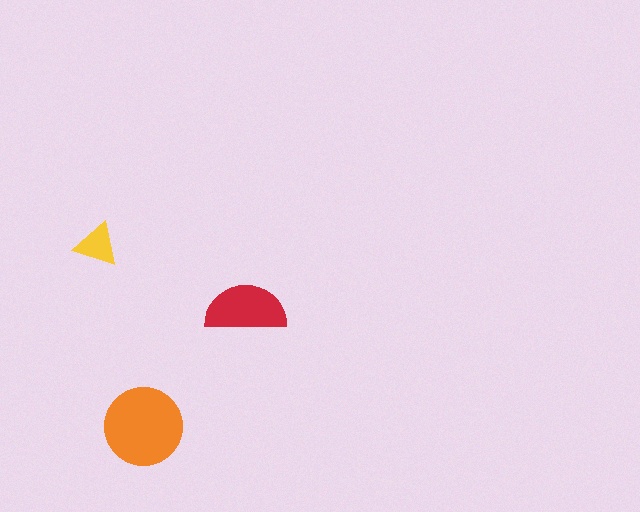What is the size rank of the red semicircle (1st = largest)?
2nd.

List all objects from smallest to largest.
The yellow triangle, the red semicircle, the orange circle.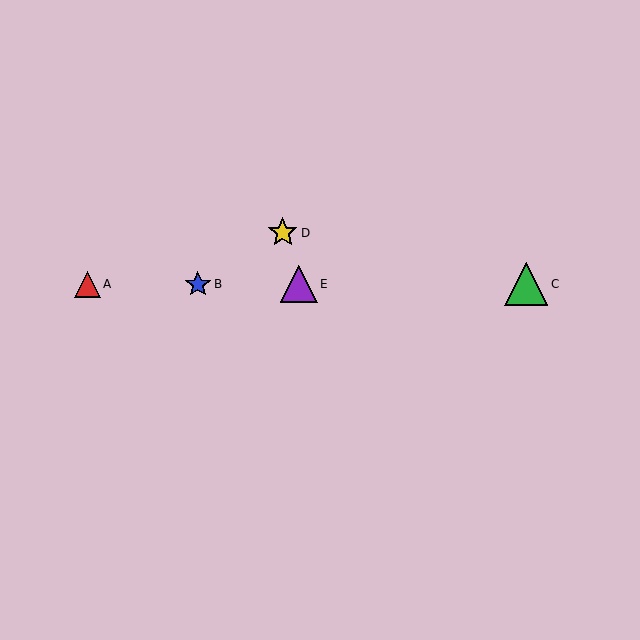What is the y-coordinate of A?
Object A is at y≈284.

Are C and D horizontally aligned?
No, C is at y≈284 and D is at y≈233.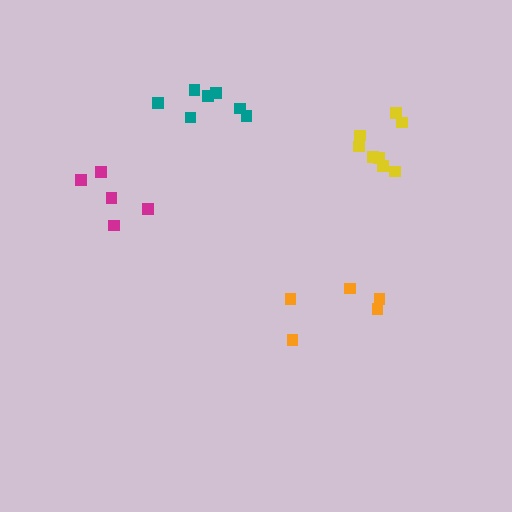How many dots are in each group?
Group 1: 8 dots, Group 2: 5 dots, Group 3: 7 dots, Group 4: 5 dots (25 total).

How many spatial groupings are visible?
There are 4 spatial groupings.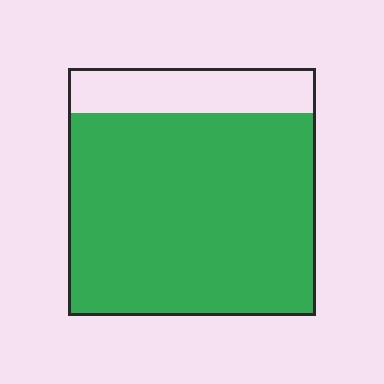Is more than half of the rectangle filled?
Yes.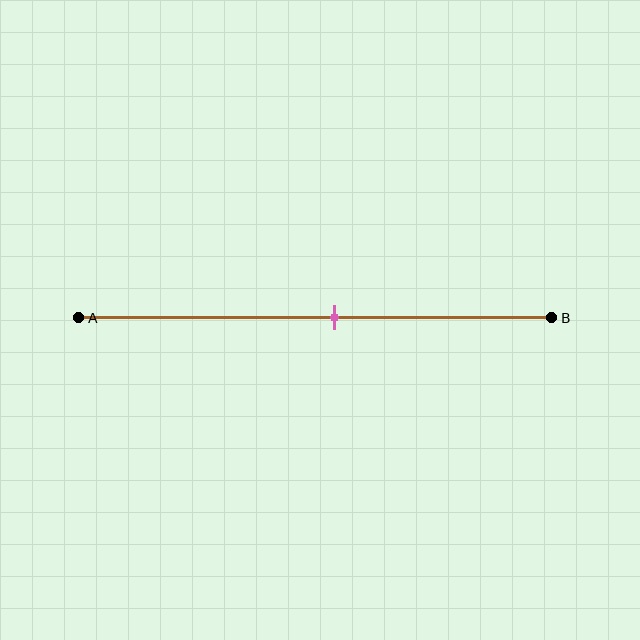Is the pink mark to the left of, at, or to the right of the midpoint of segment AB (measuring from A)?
The pink mark is to the right of the midpoint of segment AB.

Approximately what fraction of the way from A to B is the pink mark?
The pink mark is approximately 55% of the way from A to B.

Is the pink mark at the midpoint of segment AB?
No, the mark is at about 55% from A, not at the 50% midpoint.